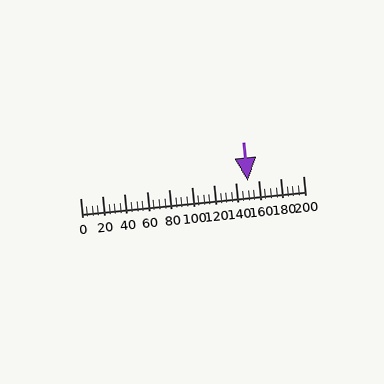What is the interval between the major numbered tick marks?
The major tick marks are spaced 20 units apart.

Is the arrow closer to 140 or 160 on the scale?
The arrow is closer to 160.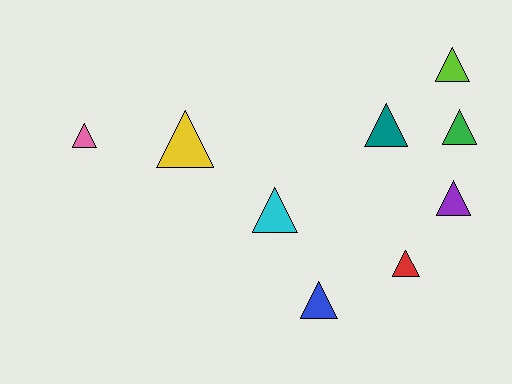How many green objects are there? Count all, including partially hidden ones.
There is 1 green object.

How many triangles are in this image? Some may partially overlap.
There are 9 triangles.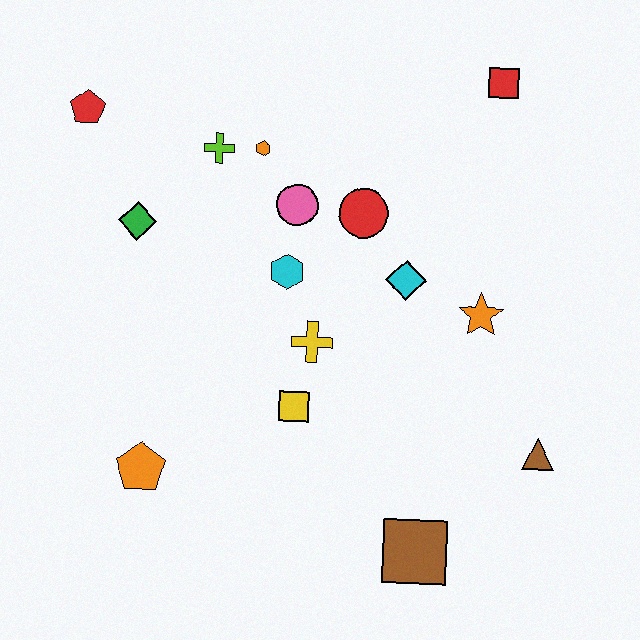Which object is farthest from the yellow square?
The red square is farthest from the yellow square.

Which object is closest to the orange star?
The cyan diamond is closest to the orange star.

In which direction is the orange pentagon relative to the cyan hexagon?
The orange pentagon is below the cyan hexagon.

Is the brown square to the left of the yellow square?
No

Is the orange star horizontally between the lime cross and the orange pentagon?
No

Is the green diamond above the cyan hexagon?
Yes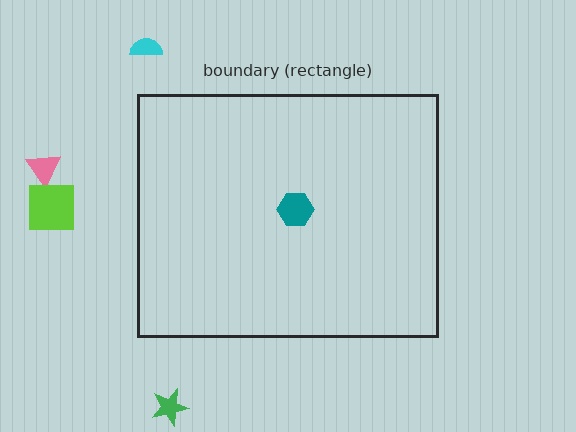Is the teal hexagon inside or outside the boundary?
Inside.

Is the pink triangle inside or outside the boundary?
Outside.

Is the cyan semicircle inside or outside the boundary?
Outside.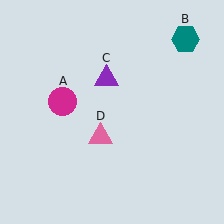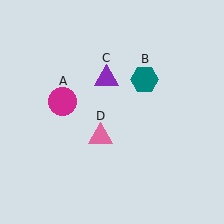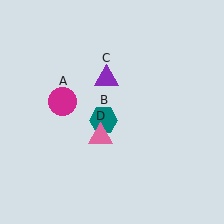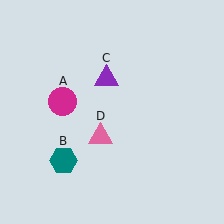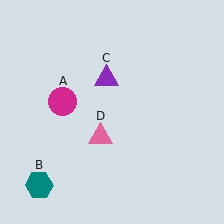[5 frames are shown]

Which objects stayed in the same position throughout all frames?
Magenta circle (object A) and purple triangle (object C) and pink triangle (object D) remained stationary.